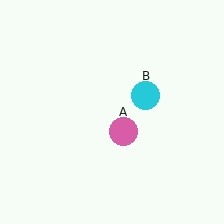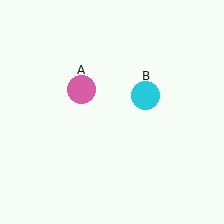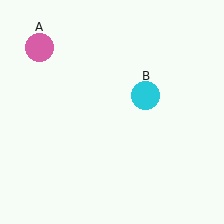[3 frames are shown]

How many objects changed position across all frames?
1 object changed position: pink circle (object A).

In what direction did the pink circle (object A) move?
The pink circle (object A) moved up and to the left.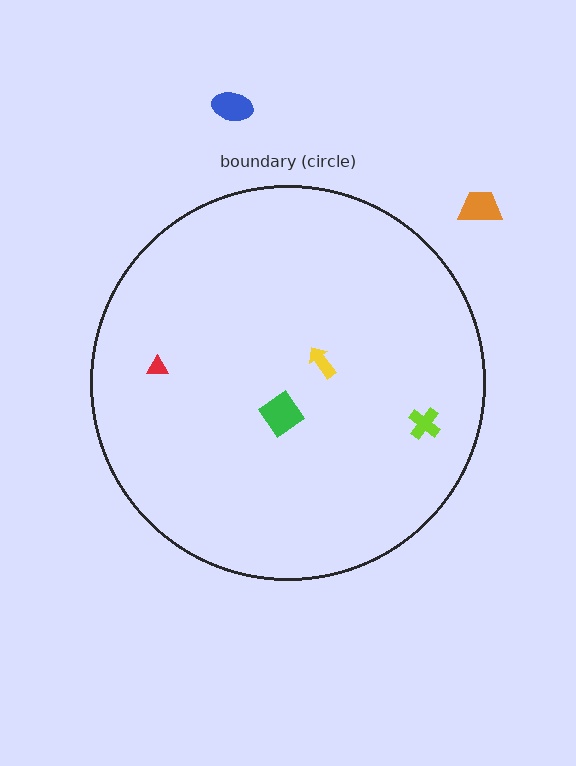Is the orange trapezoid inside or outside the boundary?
Outside.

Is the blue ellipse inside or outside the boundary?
Outside.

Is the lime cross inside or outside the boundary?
Inside.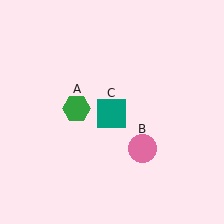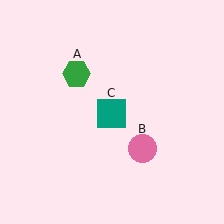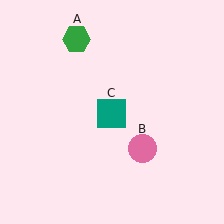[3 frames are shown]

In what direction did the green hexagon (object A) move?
The green hexagon (object A) moved up.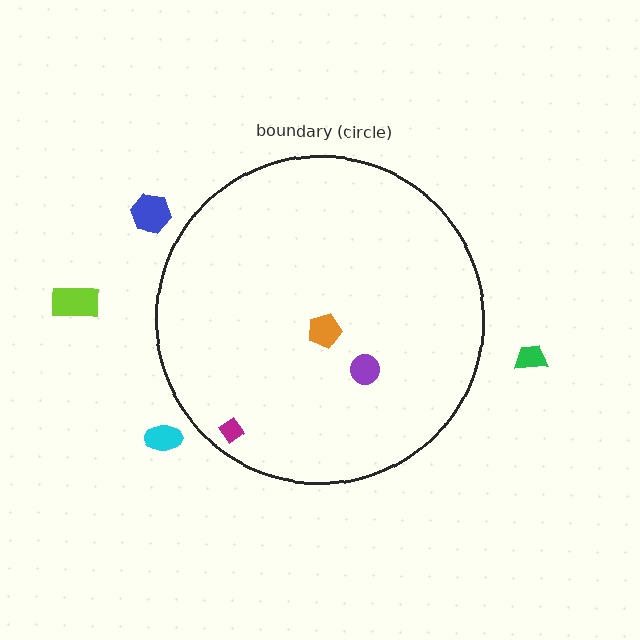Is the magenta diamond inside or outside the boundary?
Inside.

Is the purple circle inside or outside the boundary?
Inside.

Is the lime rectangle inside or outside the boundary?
Outside.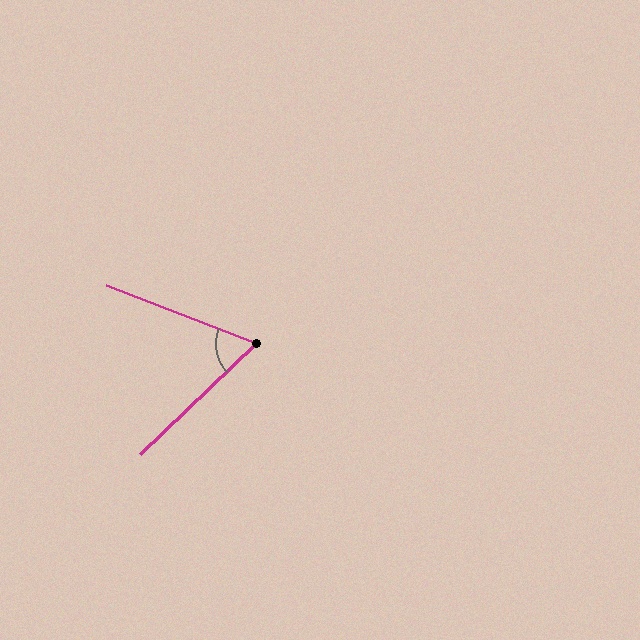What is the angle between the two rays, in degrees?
Approximately 65 degrees.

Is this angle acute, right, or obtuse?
It is acute.